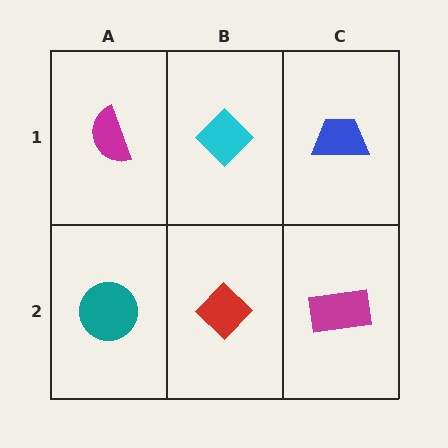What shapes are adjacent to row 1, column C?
A magenta rectangle (row 2, column C), a cyan diamond (row 1, column B).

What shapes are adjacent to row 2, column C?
A blue trapezoid (row 1, column C), a red diamond (row 2, column B).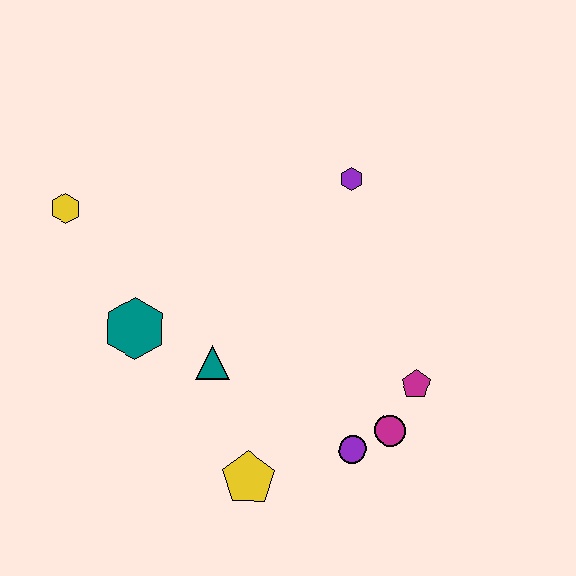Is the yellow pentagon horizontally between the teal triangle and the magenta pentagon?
Yes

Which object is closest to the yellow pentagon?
The purple circle is closest to the yellow pentagon.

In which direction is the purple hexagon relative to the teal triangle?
The purple hexagon is above the teal triangle.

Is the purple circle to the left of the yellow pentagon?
No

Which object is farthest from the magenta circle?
The yellow hexagon is farthest from the magenta circle.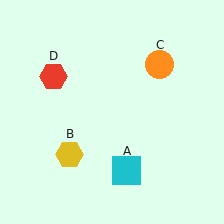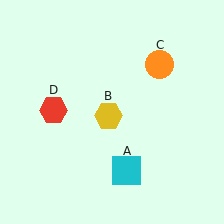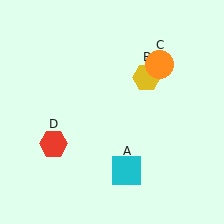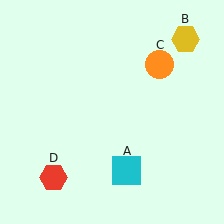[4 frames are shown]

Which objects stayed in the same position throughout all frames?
Cyan square (object A) and orange circle (object C) remained stationary.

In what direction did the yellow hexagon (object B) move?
The yellow hexagon (object B) moved up and to the right.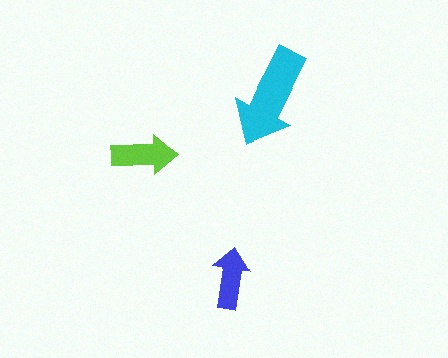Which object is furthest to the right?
The cyan arrow is rightmost.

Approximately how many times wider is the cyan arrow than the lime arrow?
About 1.5 times wider.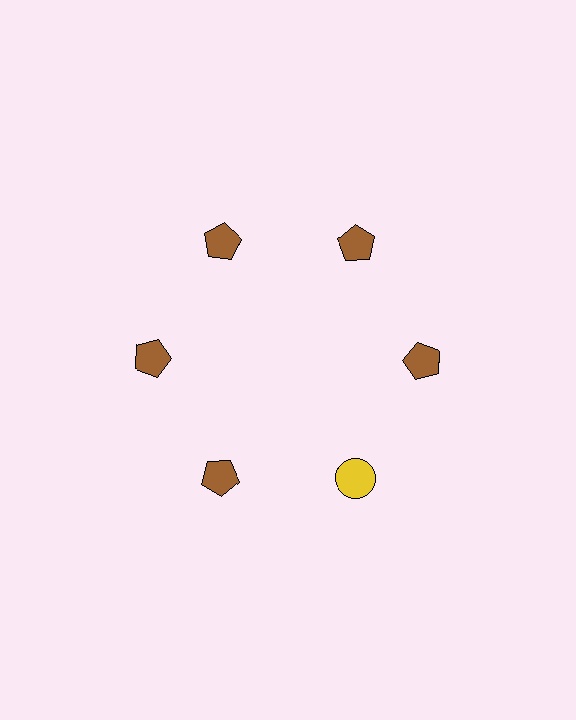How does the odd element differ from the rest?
It differs in both color (yellow instead of brown) and shape (circle instead of pentagon).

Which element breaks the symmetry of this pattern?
The yellow circle at roughly the 5 o'clock position breaks the symmetry. All other shapes are brown pentagons.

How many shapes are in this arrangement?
There are 6 shapes arranged in a ring pattern.